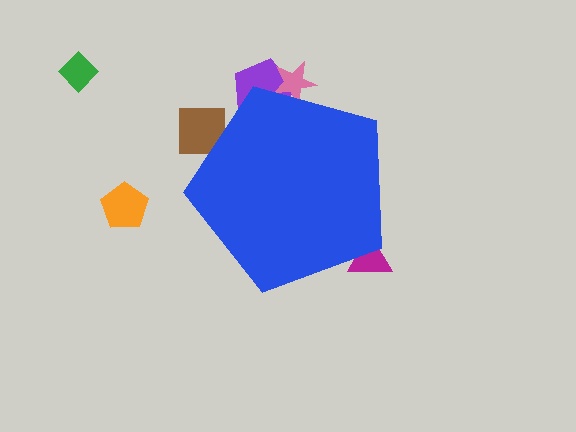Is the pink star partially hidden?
Yes, the pink star is partially hidden behind the blue pentagon.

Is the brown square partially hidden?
Yes, the brown square is partially hidden behind the blue pentagon.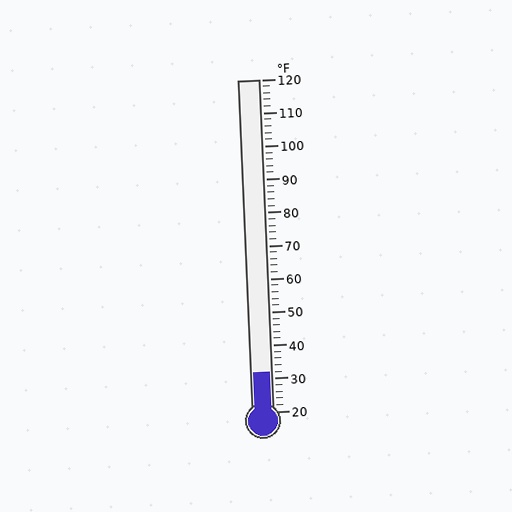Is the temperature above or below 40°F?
The temperature is below 40°F.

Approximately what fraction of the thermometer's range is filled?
The thermometer is filled to approximately 10% of its range.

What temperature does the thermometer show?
The thermometer shows approximately 32°F.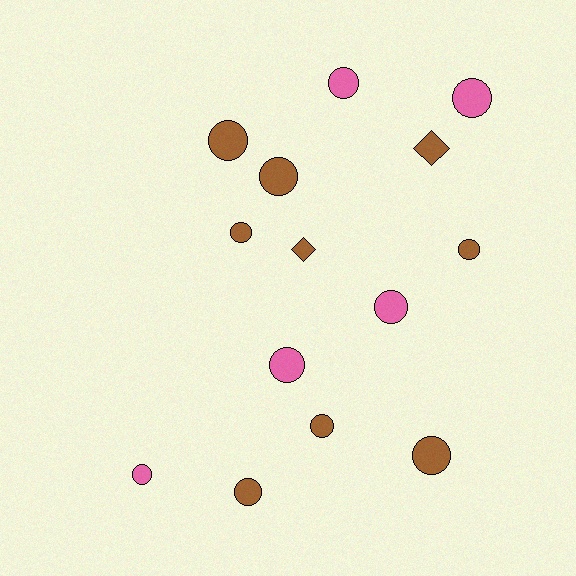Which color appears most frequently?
Brown, with 9 objects.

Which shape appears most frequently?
Circle, with 12 objects.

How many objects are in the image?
There are 14 objects.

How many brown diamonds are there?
There are 2 brown diamonds.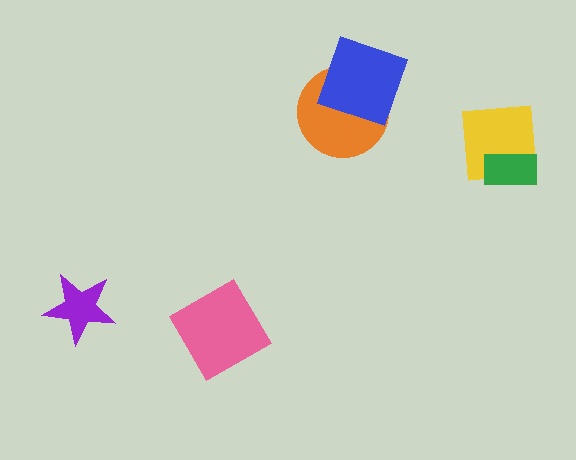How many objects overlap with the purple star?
0 objects overlap with the purple star.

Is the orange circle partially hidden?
Yes, it is partially covered by another shape.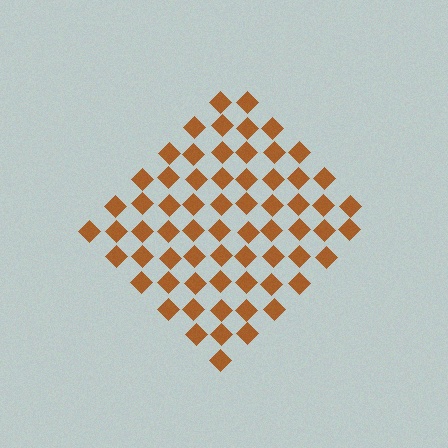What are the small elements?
The small elements are diamonds.